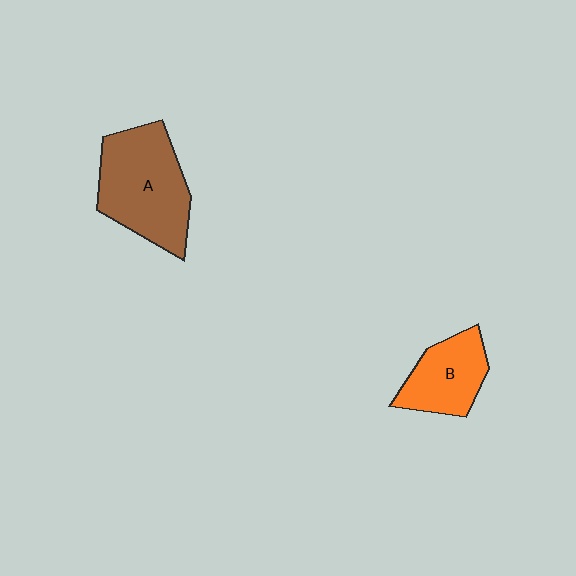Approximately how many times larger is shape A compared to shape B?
Approximately 1.6 times.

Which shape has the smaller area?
Shape B (orange).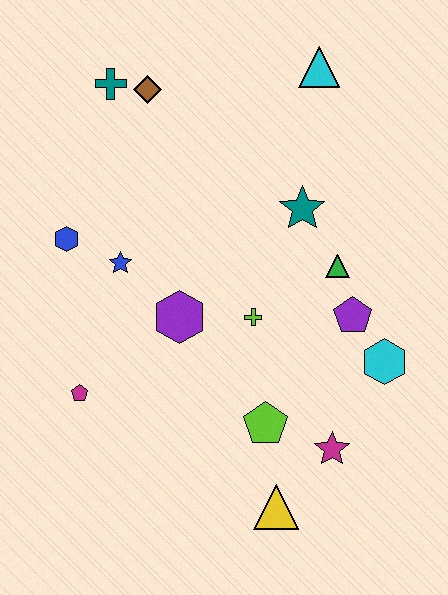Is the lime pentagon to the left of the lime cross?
No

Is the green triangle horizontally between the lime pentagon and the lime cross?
No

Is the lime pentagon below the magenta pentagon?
Yes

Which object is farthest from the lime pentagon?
The teal cross is farthest from the lime pentagon.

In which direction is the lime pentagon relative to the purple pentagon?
The lime pentagon is below the purple pentagon.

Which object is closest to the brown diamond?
The teal cross is closest to the brown diamond.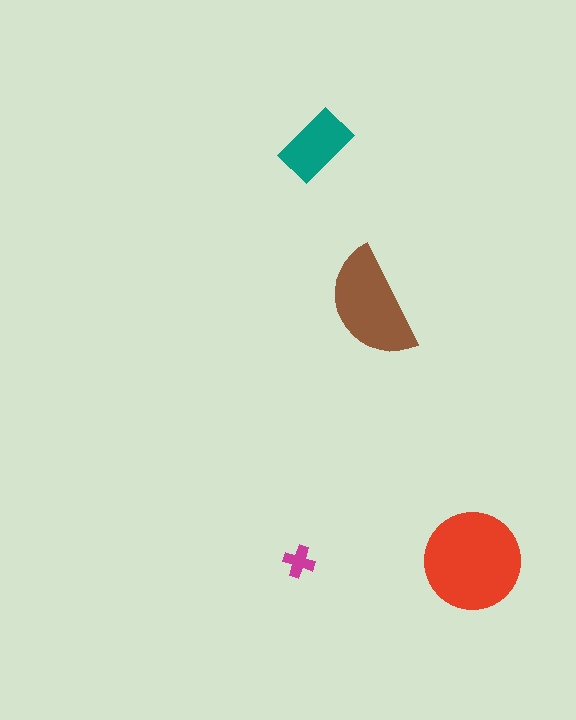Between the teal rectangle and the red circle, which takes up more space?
The red circle.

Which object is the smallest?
The magenta cross.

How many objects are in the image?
There are 4 objects in the image.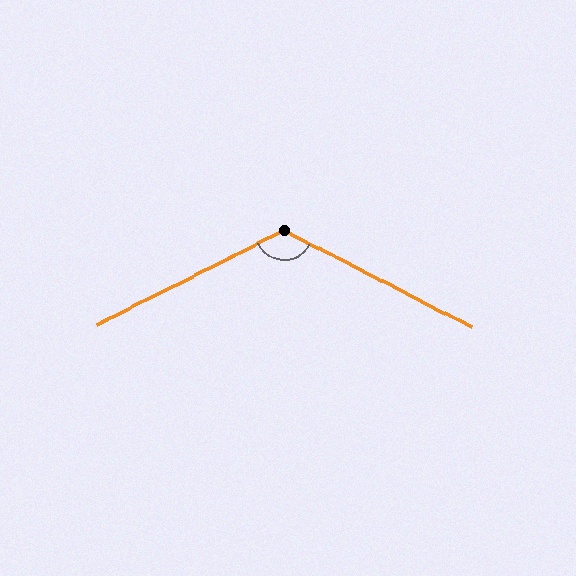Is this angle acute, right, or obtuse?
It is obtuse.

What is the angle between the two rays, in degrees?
Approximately 126 degrees.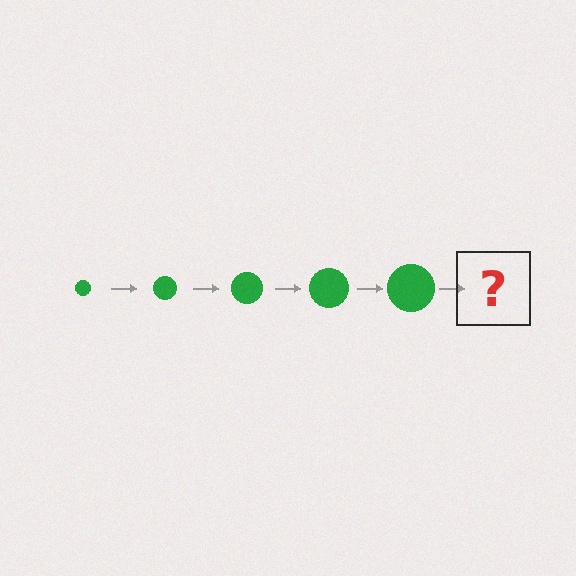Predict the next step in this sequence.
The next step is a green circle, larger than the previous one.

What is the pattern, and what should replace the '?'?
The pattern is that the circle gets progressively larger each step. The '?' should be a green circle, larger than the previous one.